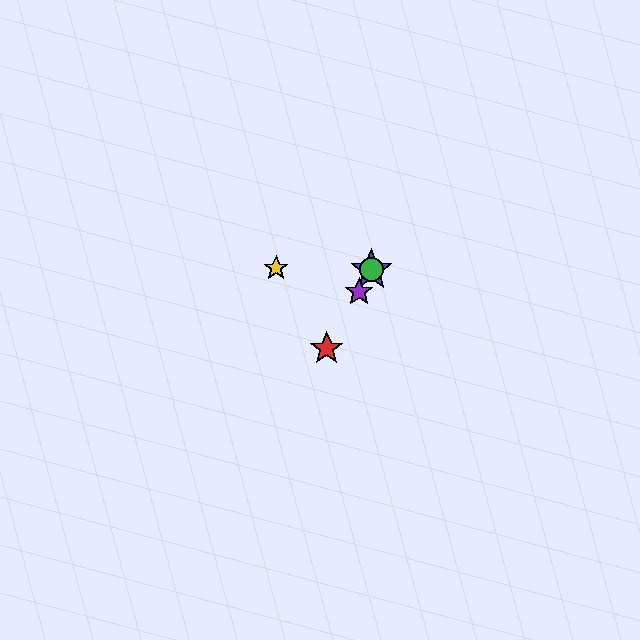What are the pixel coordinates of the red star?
The red star is at (327, 348).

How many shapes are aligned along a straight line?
4 shapes (the red star, the blue star, the green circle, the purple star) are aligned along a straight line.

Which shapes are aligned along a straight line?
The red star, the blue star, the green circle, the purple star are aligned along a straight line.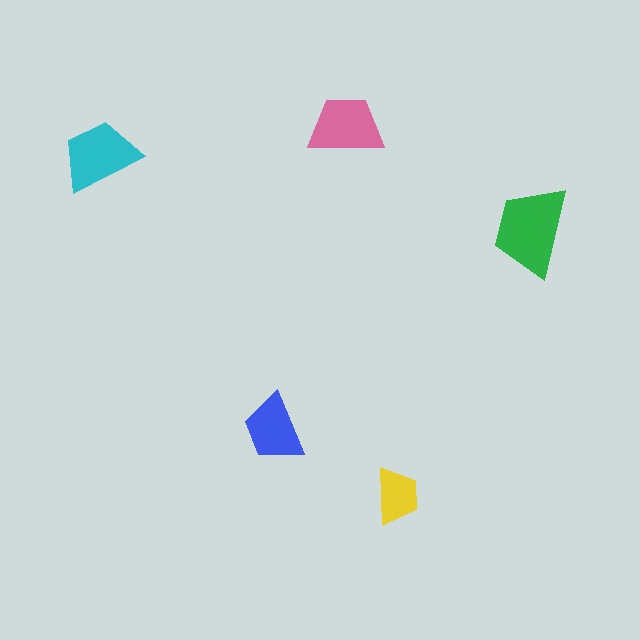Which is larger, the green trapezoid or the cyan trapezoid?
The green one.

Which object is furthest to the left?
The cyan trapezoid is leftmost.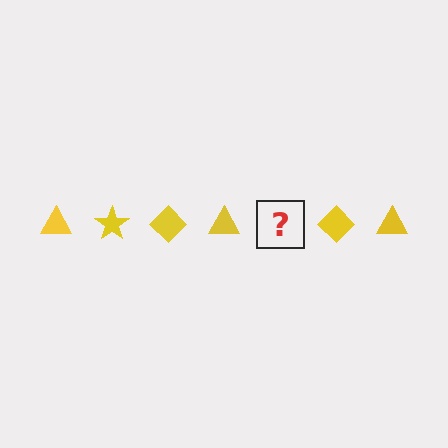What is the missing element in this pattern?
The missing element is a yellow star.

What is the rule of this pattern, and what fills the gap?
The rule is that the pattern cycles through triangle, star, diamond shapes in yellow. The gap should be filled with a yellow star.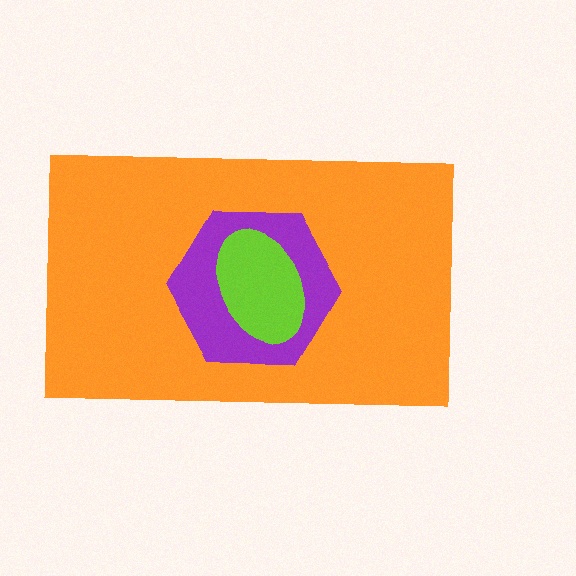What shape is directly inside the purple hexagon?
The lime ellipse.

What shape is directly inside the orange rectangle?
The purple hexagon.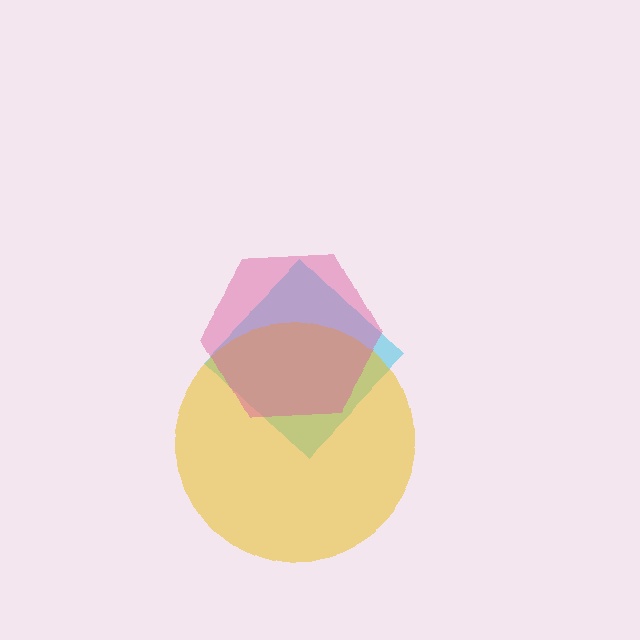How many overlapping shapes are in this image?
There are 3 overlapping shapes in the image.